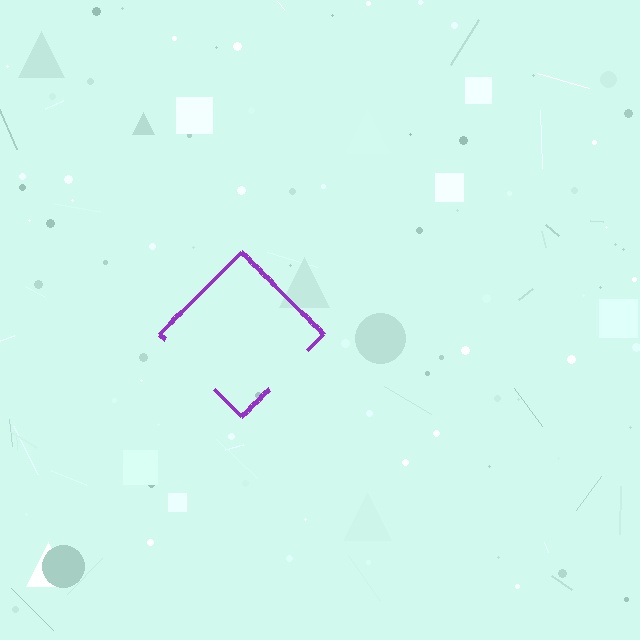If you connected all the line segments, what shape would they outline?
They would outline a diamond.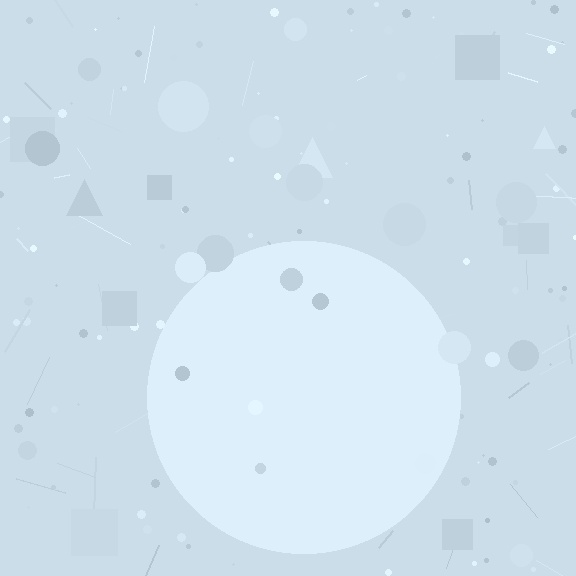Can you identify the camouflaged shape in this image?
The camouflaged shape is a circle.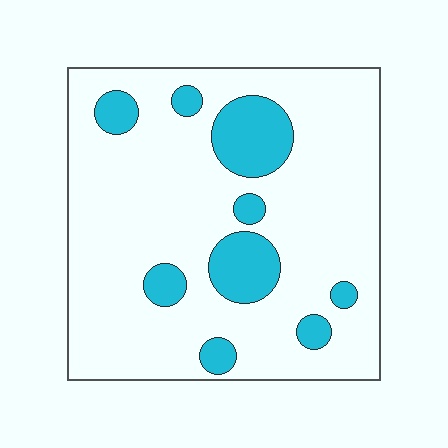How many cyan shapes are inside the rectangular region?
9.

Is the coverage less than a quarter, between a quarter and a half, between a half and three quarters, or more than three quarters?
Less than a quarter.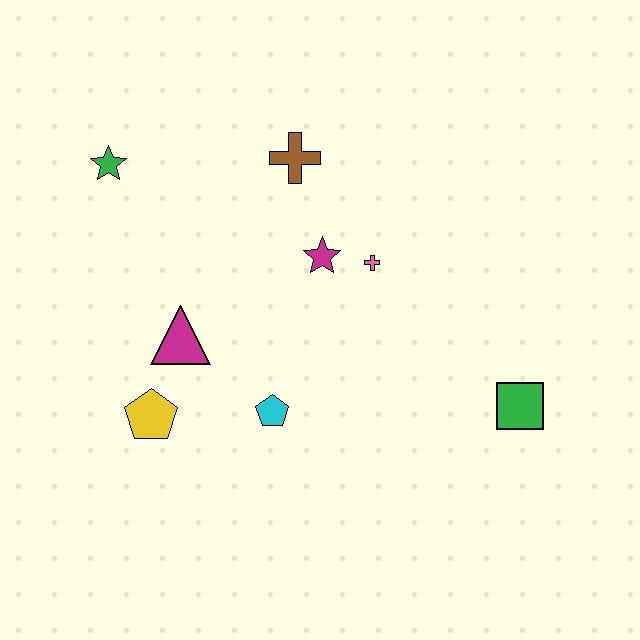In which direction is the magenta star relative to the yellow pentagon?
The magenta star is to the right of the yellow pentagon.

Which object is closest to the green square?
The pink cross is closest to the green square.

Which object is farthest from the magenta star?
The green square is farthest from the magenta star.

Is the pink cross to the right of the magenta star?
Yes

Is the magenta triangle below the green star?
Yes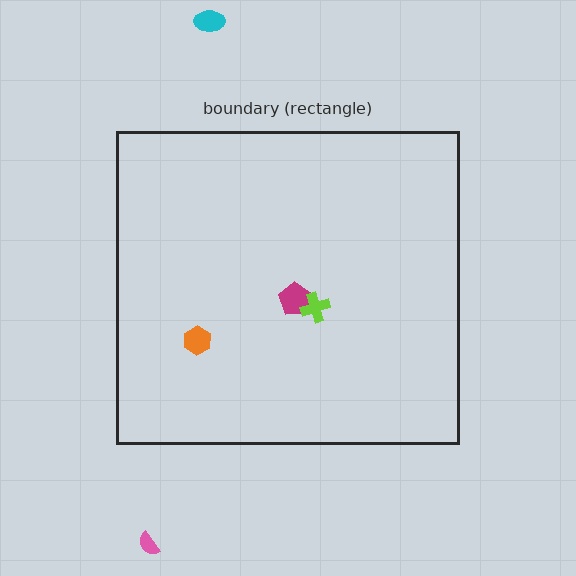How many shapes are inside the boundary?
3 inside, 2 outside.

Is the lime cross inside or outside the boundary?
Inside.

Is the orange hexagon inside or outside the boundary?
Inside.